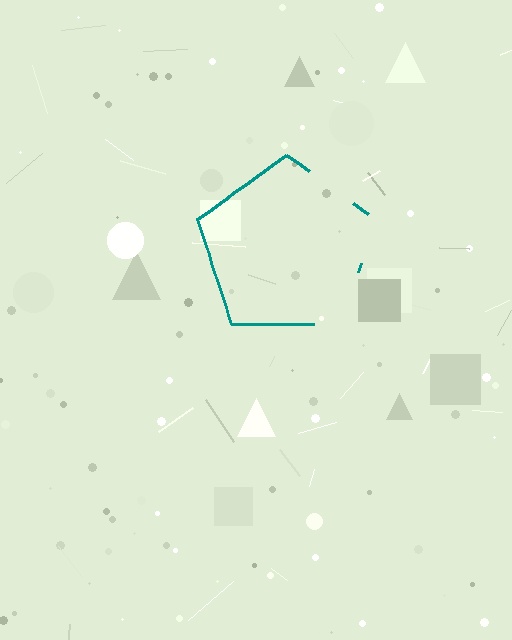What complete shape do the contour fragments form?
The contour fragments form a pentagon.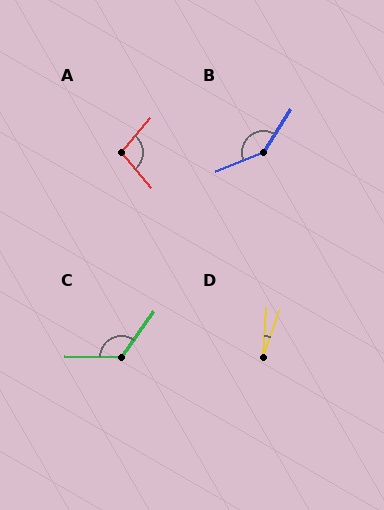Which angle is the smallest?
D, at approximately 16 degrees.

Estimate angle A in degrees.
Approximately 101 degrees.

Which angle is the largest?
B, at approximately 145 degrees.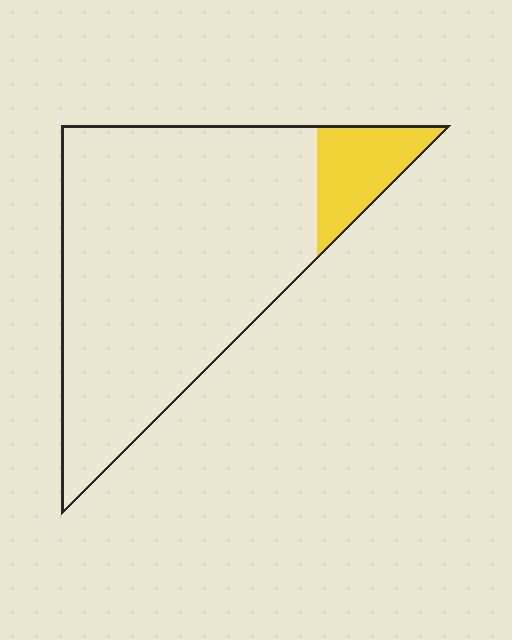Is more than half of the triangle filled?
No.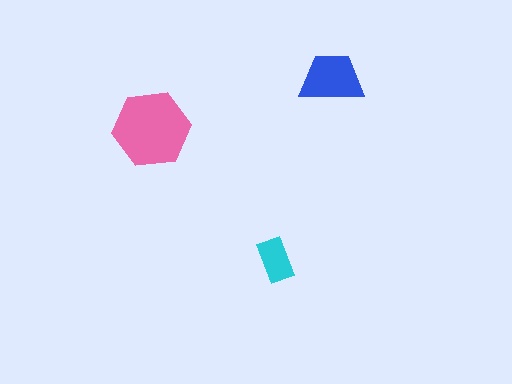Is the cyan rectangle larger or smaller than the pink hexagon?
Smaller.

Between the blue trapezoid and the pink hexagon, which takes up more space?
The pink hexagon.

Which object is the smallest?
The cyan rectangle.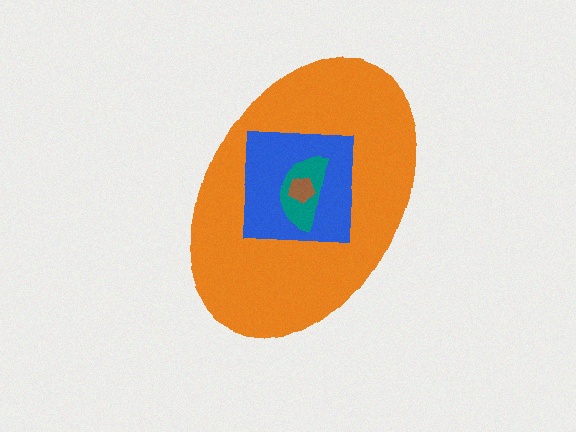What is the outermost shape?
The orange ellipse.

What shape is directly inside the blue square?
The teal semicircle.